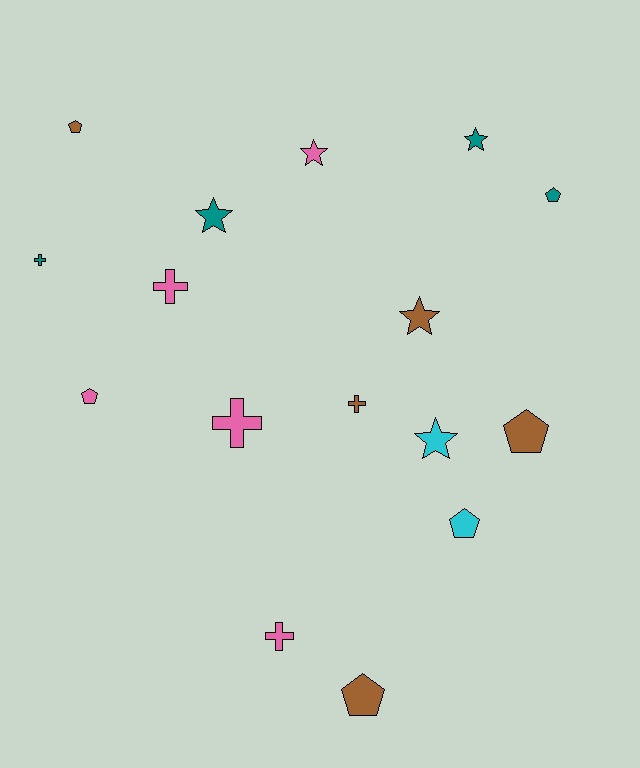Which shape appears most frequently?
Pentagon, with 6 objects.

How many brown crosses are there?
There is 1 brown cross.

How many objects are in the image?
There are 16 objects.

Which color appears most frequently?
Brown, with 5 objects.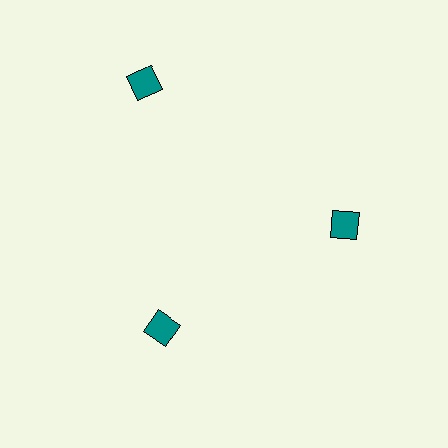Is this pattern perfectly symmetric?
No. The 3 teal diamonds are arranged in a ring, but one element near the 11 o'clock position is pushed outward from the center, breaking the 3-fold rotational symmetry.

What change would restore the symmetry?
The symmetry would be restored by moving it inward, back onto the ring so that all 3 diamonds sit at equal angles and equal distance from the center.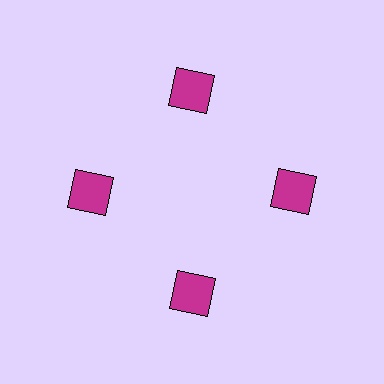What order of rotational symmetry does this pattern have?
This pattern has 4-fold rotational symmetry.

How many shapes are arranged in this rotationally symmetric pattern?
There are 4 shapes, arranged in 4 groups of 1.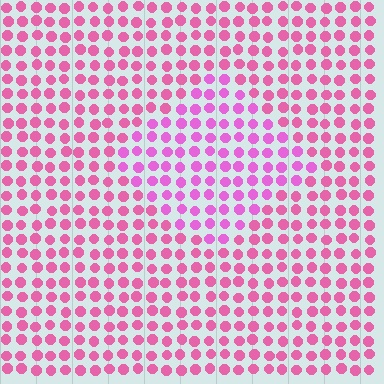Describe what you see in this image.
The image is filled with small pink elements in a uniform arrangement. A diamond-shaped region is visible where the elements are tinted to a slightly different hue, forming a subtle color boundary.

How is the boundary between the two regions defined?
The boundary is defined purely by a slight shift in hue (about 22 degrees). Spacing, size, and orientation are identical on both sides.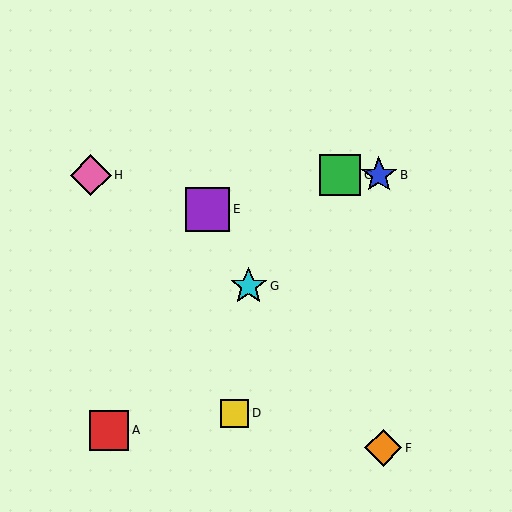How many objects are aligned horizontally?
3 objects (B, C, H) are aligned horizontally.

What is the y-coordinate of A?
Object A is at y≈430.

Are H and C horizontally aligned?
Yes, both are at y≈175.